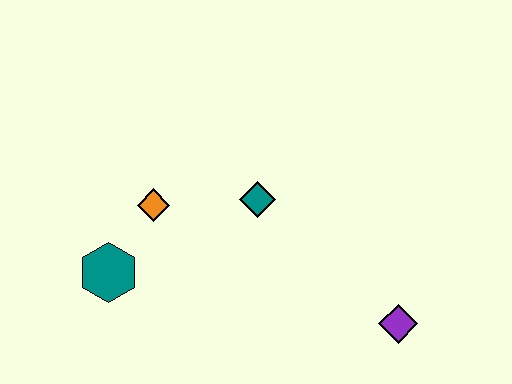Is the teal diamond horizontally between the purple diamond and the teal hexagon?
Yes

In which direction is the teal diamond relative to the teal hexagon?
The teal diamond is to the right of the teal hexagon.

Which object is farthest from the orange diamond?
The purple diamond is farthest from the orange diamond.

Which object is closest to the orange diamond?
The teal hexagon is closest to the orange diamond.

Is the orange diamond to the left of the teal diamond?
Yes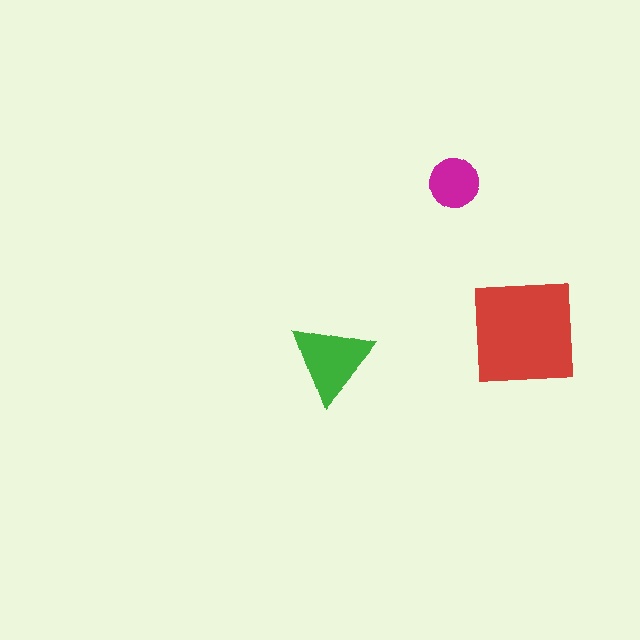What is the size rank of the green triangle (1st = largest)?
2nd.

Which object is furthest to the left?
The green triangle is leftmost.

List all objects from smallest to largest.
The magenta circle, the green triangle, the red square.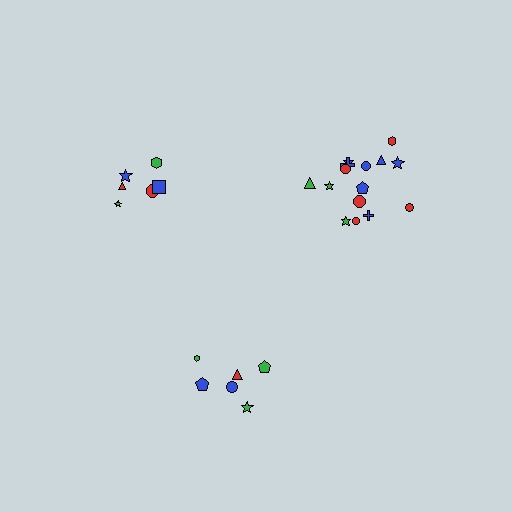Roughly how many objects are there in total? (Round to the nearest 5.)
Roughly 25 objects in total.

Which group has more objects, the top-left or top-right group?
The top-right group.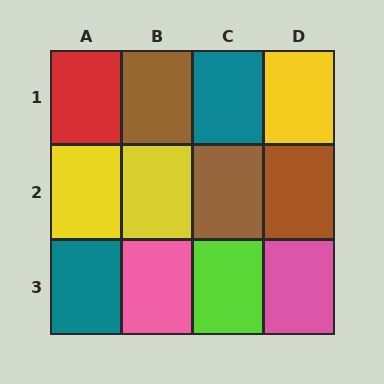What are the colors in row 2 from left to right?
Yellow, yellow, brown, brown.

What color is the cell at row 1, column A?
Red.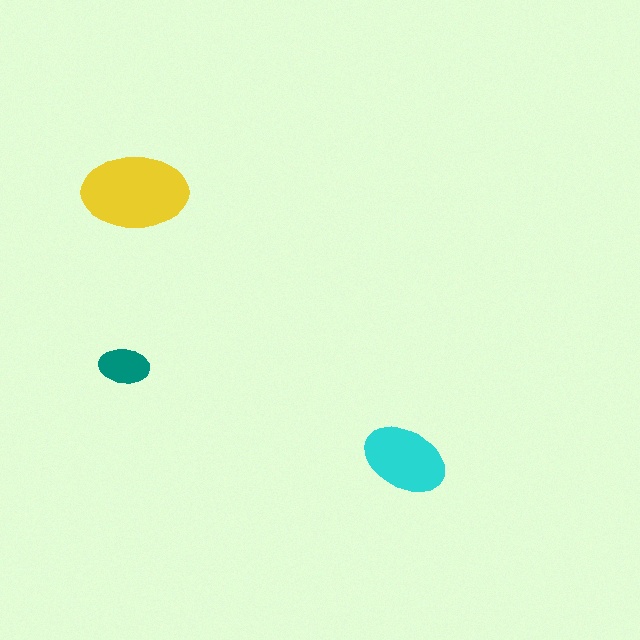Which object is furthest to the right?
The cyan ellipse is rightmost.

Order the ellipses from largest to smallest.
the yellow one, the cyan one, the teal one.